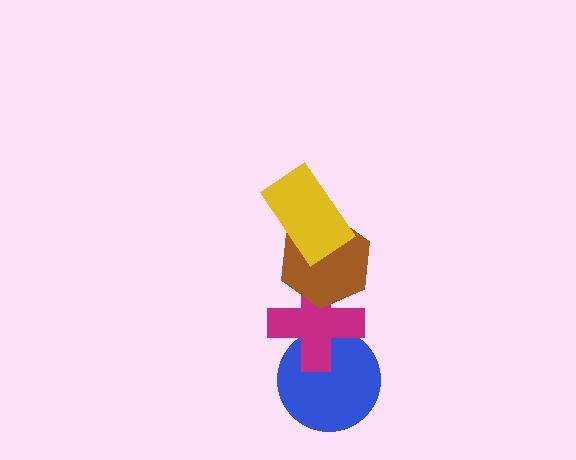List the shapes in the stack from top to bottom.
From top to bottom: the yellow rectangle, the brown hexagon, the magenta cross, the blue circle.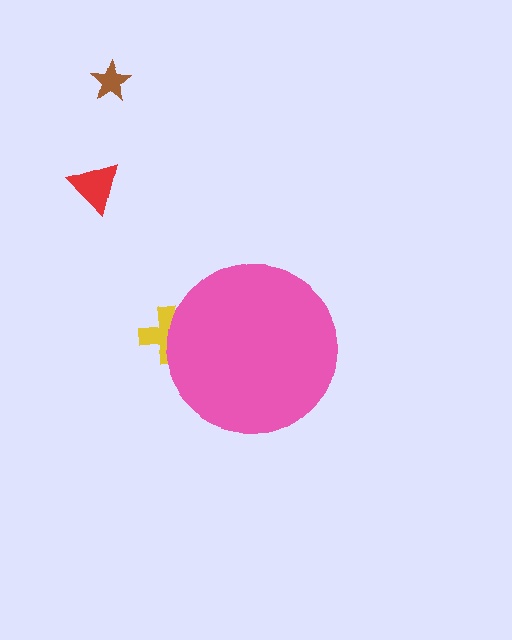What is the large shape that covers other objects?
A pink circle.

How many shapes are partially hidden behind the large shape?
1 shape is partially hidden.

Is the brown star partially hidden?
No, the brown star is fully visible.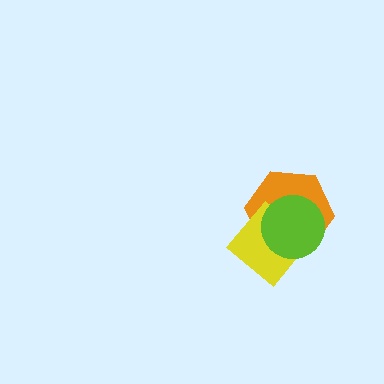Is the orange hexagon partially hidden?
Yes, it is partially covered by another shape.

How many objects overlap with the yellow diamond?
2 objects overlap with the yellow diamond.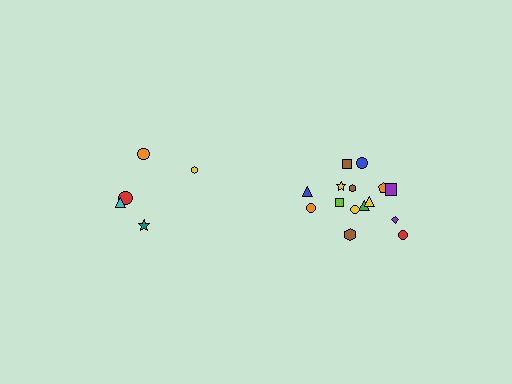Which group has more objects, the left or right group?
The right group.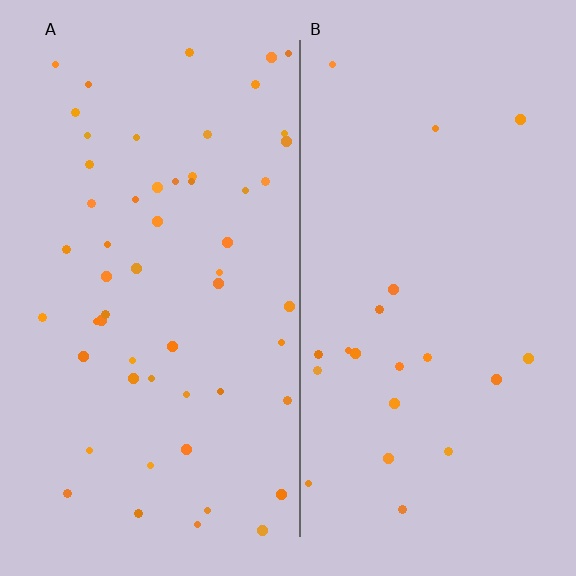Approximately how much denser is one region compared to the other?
Approximately 2.6× — region A over region B.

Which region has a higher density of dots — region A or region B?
A (the left).